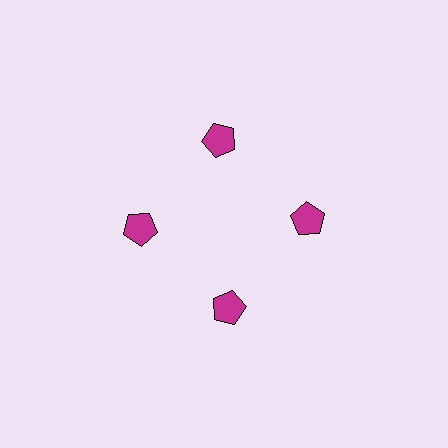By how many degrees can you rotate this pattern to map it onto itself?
The pattern maps onto itself every 90 degrees of rotation.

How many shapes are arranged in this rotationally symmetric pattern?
There are 4 shapes, arranged in 4 groups of 1.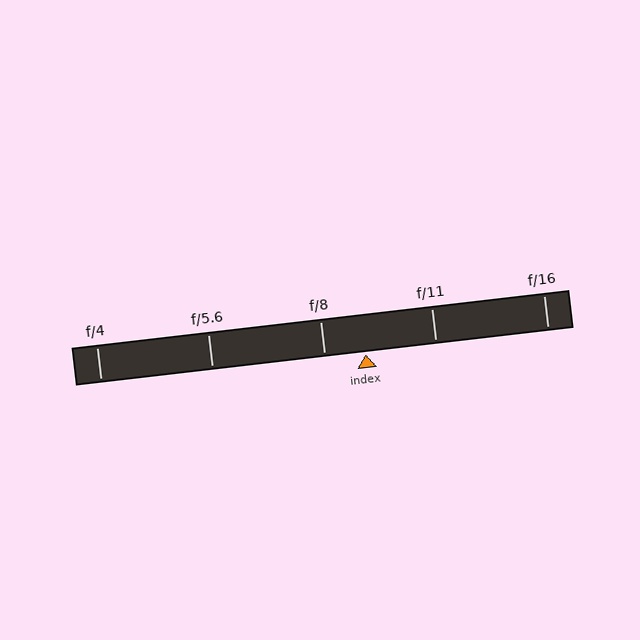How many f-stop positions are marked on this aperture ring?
There are 5 f-stop positions marked.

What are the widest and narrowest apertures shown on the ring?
The widest aperture shown is f/4 and the narrowest is f/16.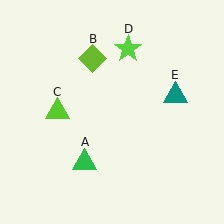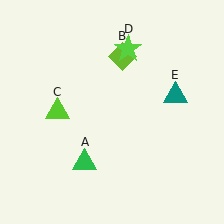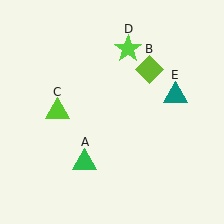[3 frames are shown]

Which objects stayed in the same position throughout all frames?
Green triangle (object A) and lime triangle (object C) and lime star (object D) and teal triangle (object E) remained stationary.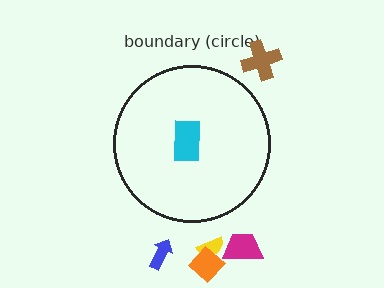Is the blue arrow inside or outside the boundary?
Outside.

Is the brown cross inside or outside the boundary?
Outside.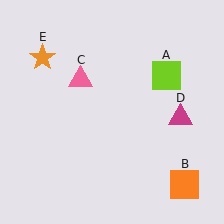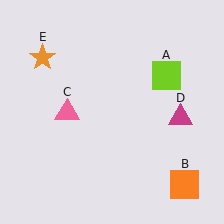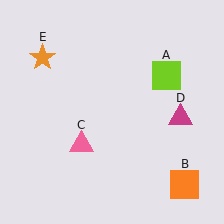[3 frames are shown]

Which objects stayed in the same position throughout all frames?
Lime square (object A) and orange square (object B) and magenta triangle (object D) and orange star (object E) remained stationary.